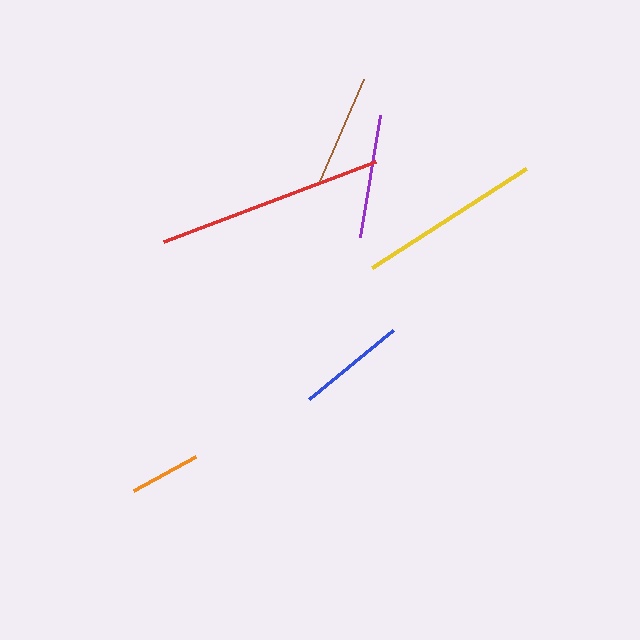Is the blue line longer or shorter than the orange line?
The blue line is longer than the orange line.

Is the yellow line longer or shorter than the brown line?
The yellow line is longer than the brown line.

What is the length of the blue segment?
The blue segment is approximately 109 pixels long.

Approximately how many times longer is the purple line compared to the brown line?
The purple line is approximately 1.1 times the length of the brown line.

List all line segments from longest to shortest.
From longest to shortest: red, yellow, purple, brown, blue, orange.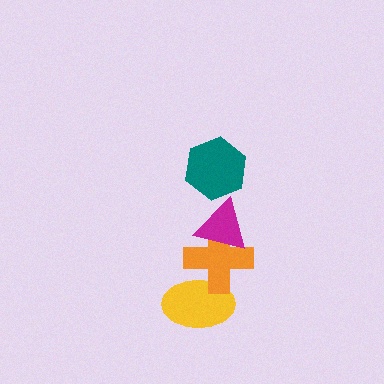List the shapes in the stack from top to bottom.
From top to bottom: the teal hexagon, the magenta triangle, the orange cross, the yellow ellipse.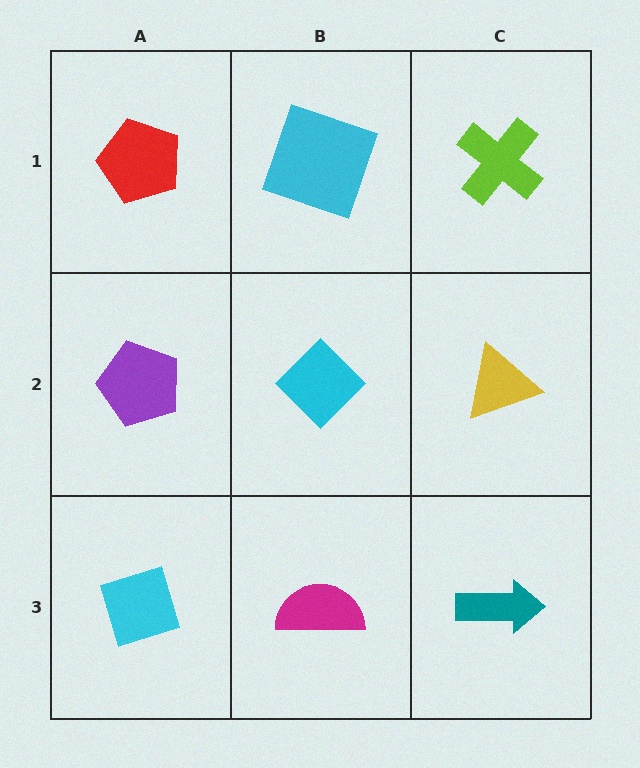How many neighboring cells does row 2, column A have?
3.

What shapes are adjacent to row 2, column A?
A red pentagon (row 1, column A), a cyan diamond (row 3, column A), a cyan diamond (row 2, column B).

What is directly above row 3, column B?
A cyan diamond.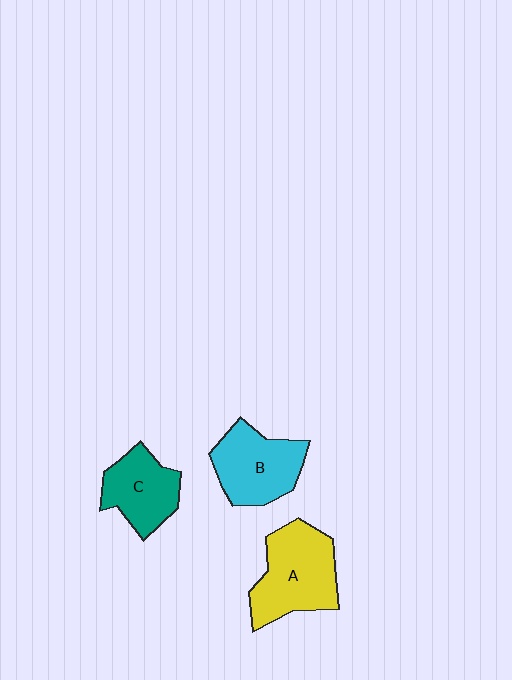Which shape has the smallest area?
Shape C (teal).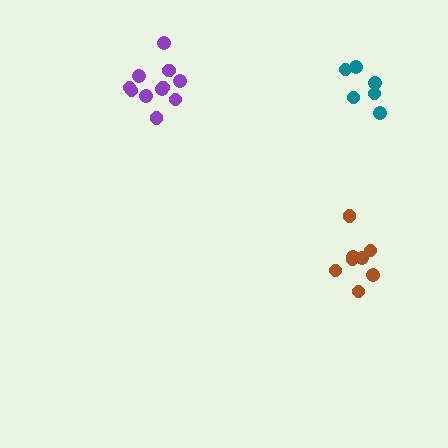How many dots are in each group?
Group 1: 11 dots, Group 2: 6 dots, Group 3: 8 dots (25 total).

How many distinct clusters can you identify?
There are 3 distinct clusters.